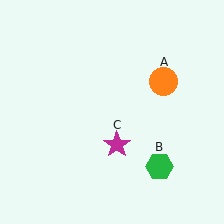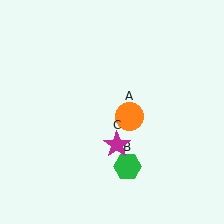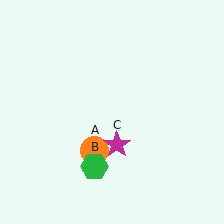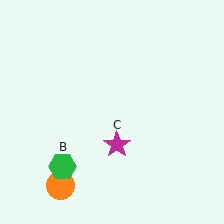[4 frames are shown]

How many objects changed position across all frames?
2 objects changed position: orange circle (object A), green hexagon (object B).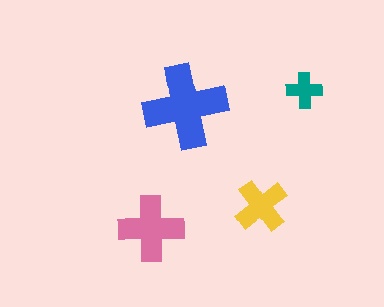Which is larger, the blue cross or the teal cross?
The blue one.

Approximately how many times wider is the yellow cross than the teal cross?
About 1.5 times wider.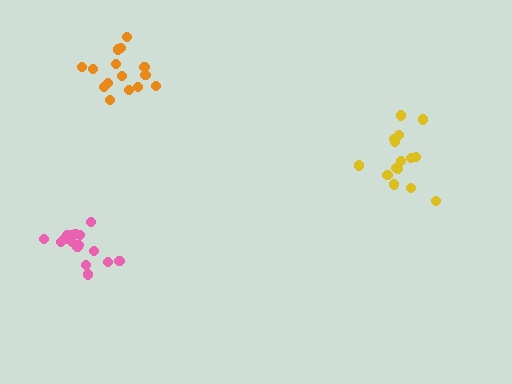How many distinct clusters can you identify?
There are 3 distinct clusters.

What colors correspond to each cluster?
The clusters are colored: orange, yellow, pink.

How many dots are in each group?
Group 1: 15 dots, Group 2: 15 dots, Group 3: 19 dots (49 total).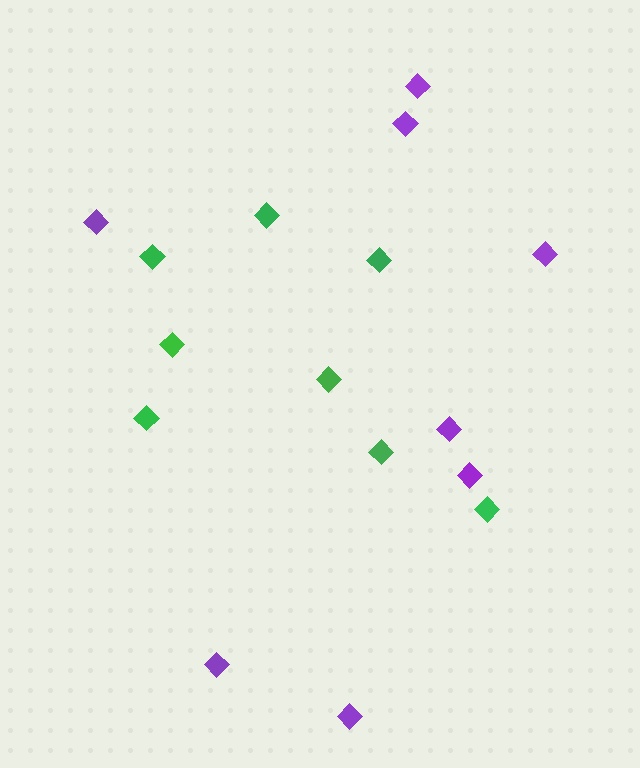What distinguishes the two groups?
There are 2 groups: one group of purple diamonds (8) and one group of green diamonds (8).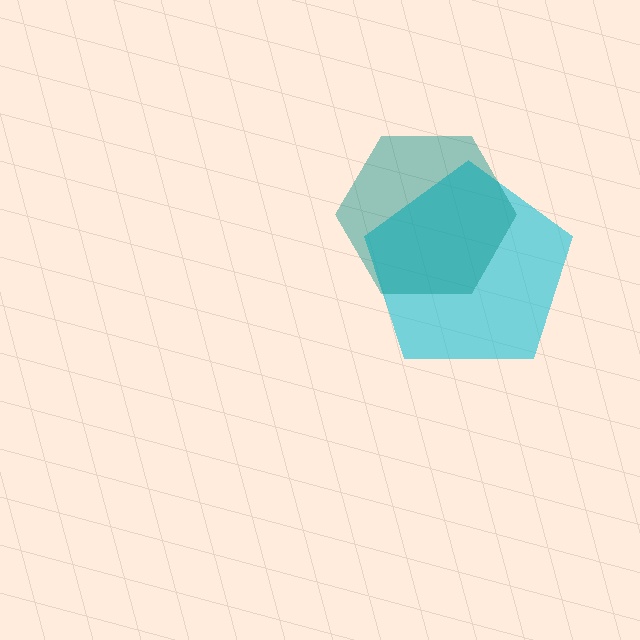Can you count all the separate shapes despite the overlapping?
Yes, there are 2 separate shapes.